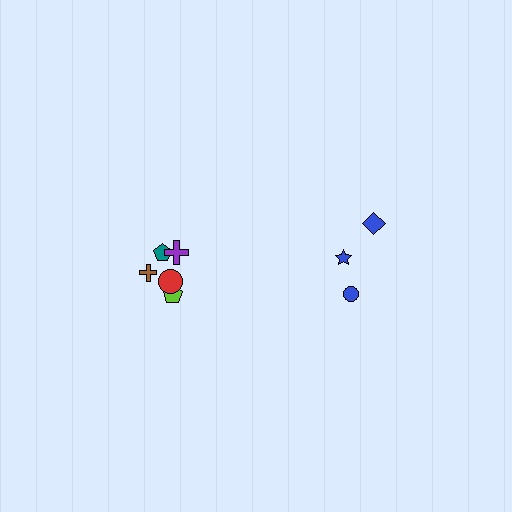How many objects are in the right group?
There are 3 objects.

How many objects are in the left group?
There are 5 objects.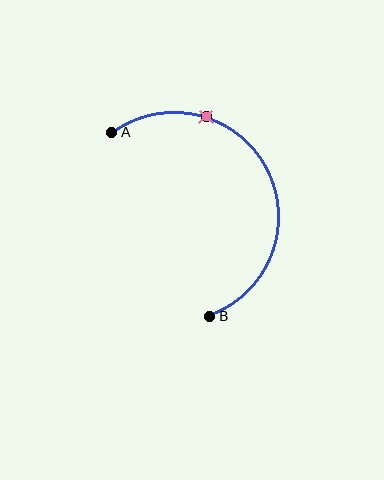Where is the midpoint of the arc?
The arc midpoint is the point on the curve farthest from the straight line joining A and B. It sits to the right of that line.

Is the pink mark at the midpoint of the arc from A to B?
No. The pink mark lies on the arc but is closer to endpoint A. The arc midpoint would be at the point on the curve equidistant along the arc from both A and B.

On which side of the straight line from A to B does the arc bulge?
The arc bulges to the right of the straight line connecting A and B.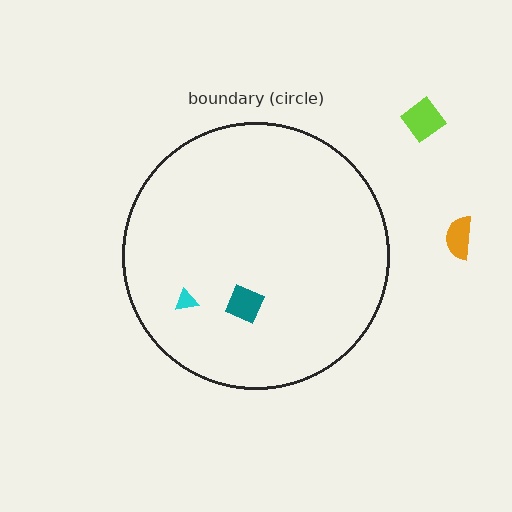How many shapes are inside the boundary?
2 inside, 2 outside.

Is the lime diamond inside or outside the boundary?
Outside.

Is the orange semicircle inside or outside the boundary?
Outside.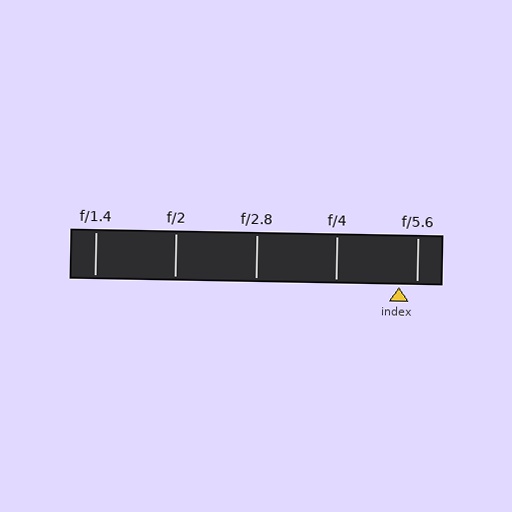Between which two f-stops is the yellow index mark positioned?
The index mark is between f/4 and f/5.6.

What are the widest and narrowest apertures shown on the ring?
The widest aperture shown is f/1.4 and the narrowest is f/5.6.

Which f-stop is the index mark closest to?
The index mark is closest to f/5.6.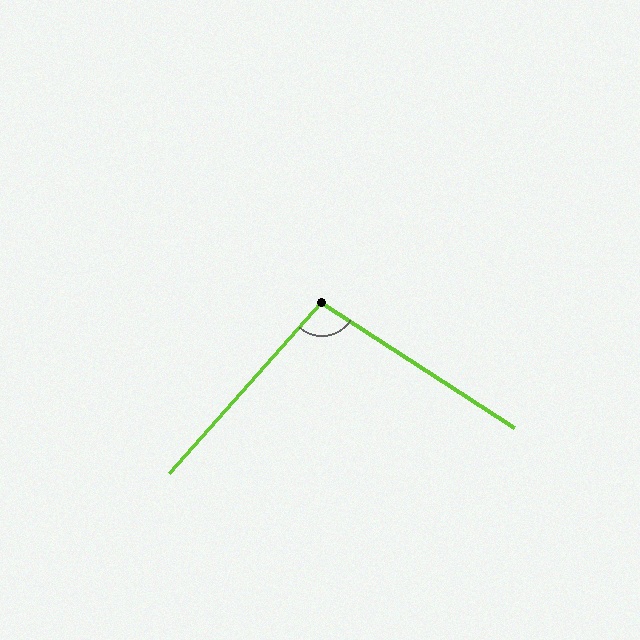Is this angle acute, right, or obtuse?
It is obtuse.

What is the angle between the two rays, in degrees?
Approximately 99 degrees.